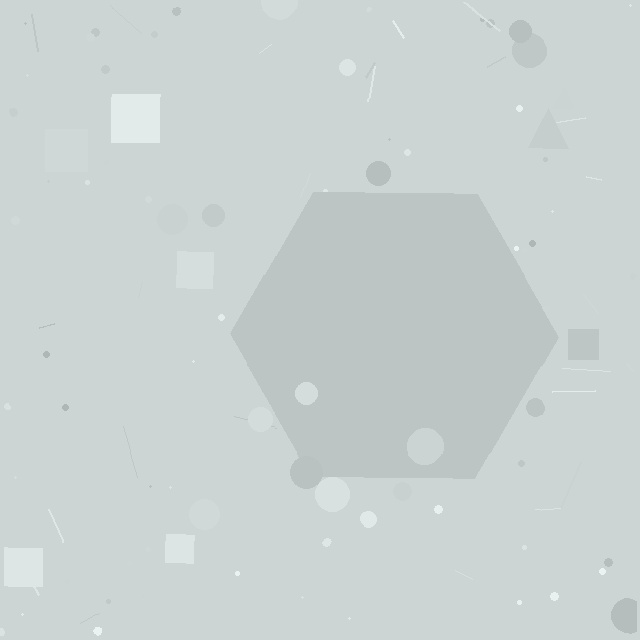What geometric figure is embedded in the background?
A hexagon is embedded in the background.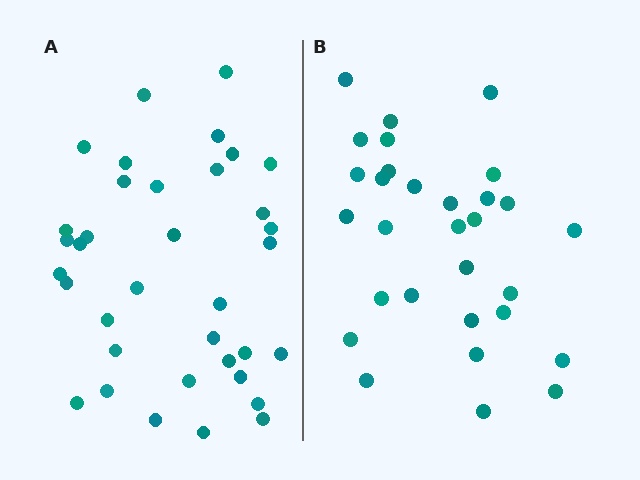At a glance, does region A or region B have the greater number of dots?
Region A (the left region) has more dots.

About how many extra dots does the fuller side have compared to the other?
Region A has about 6 more dots than region B.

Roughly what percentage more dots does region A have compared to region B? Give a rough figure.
About 20% more.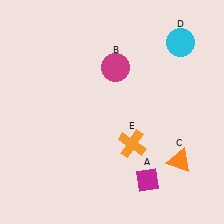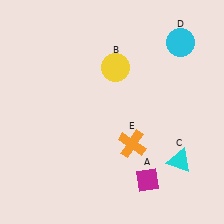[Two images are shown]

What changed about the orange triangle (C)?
In Image 1, C is orange. In Image 2, it changed to cyan.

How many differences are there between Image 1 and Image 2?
There are 2 differences between the two images.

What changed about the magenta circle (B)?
In Image 1, B is magenta. In Image 2, it changed to yellow.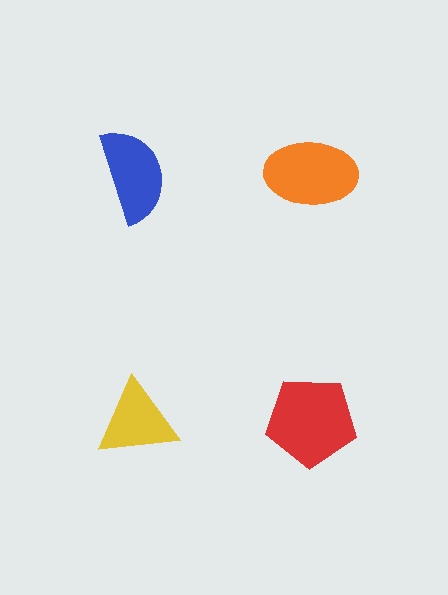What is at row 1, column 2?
An orange ellipse.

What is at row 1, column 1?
A blue semicircle.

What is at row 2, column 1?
A yellow triangle.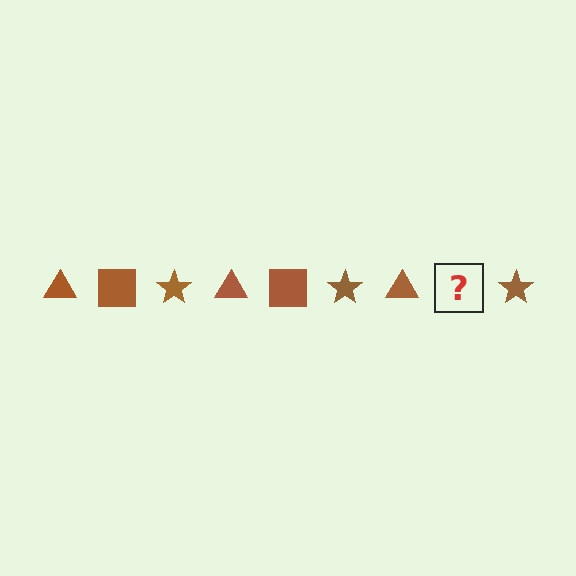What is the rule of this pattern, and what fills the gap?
The rule is that the pattern cycles through triangle, square, star shapes in brown. The gap should be filled with a brown square.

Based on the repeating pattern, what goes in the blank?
The blank should be a brown square.